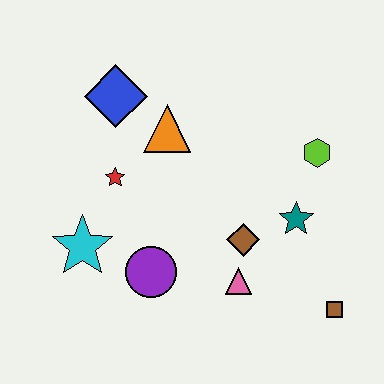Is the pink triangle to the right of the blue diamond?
Yes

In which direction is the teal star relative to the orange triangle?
The teal star is to the right of the orange triangle.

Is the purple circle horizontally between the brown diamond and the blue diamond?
Yes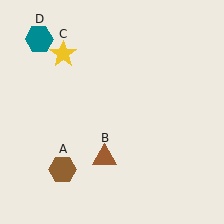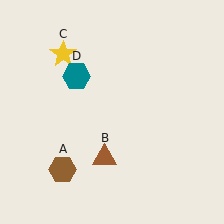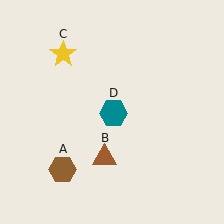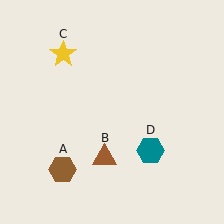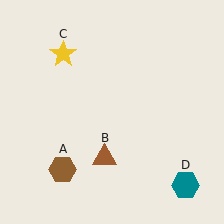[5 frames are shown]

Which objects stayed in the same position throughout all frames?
Brown hexagon (object A) and brown triangle (object B) and yellow star (object C) remained stationary.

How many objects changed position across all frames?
1 object changed position: teal hexagon (object D).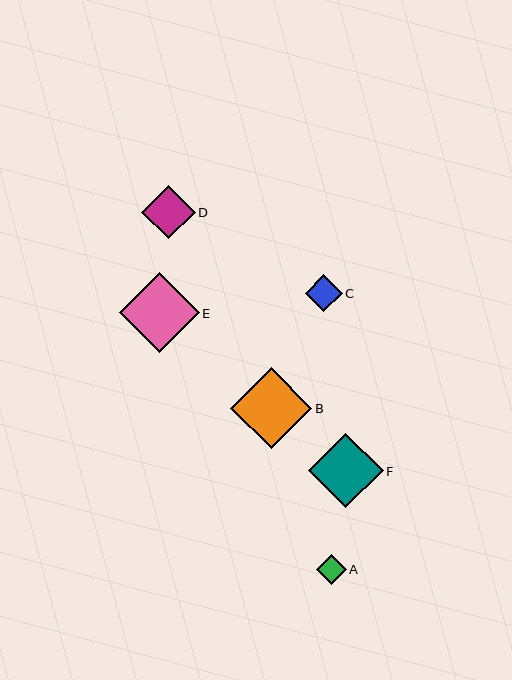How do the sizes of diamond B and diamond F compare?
Diamond B and diamond F are approximately the same size.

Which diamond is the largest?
Diamond B is the largest with a size of approximately 81 pixels.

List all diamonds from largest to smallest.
From largest to smallest: B, E, F, D, C, A.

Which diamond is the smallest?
Diamond A is the smallest with a size of approximately 29 pixels.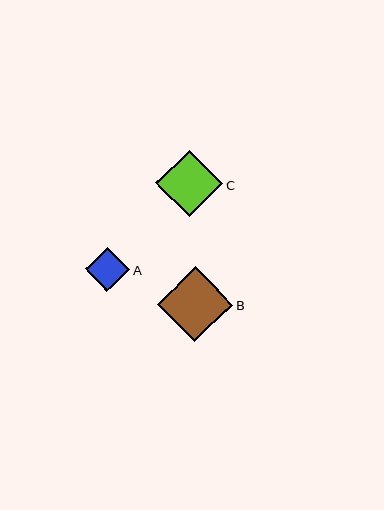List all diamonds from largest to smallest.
From largest to smallest: B, C, A.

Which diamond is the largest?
Diamond B is the largest with a size of approximately 76 pixels.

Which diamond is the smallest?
Diamond A is the smallest with a size of approximately 45 pixels.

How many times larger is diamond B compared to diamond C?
Diamond B is approximately 1.1 times the size of diamond C.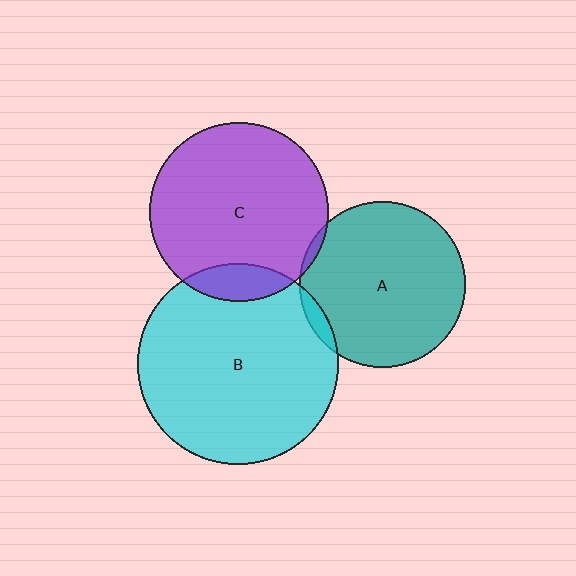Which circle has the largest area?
Circle B (cyan).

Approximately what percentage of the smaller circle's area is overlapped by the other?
Approximately 5%.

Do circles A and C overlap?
Yes.